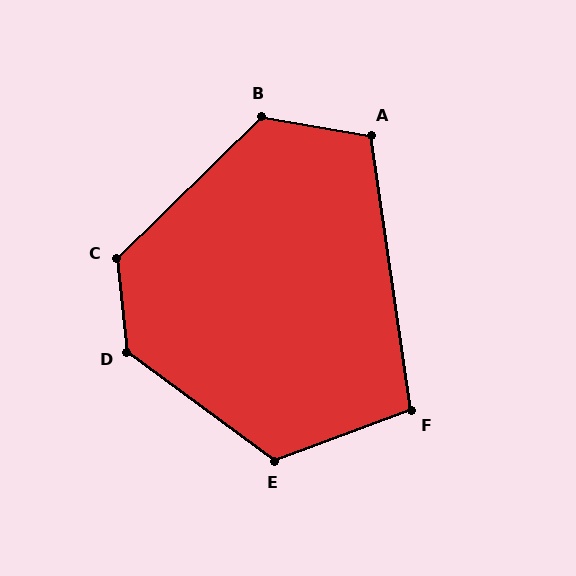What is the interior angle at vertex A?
Approximately 108 degrees (obtuse).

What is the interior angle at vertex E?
Approximately 123 degrees (obtuse).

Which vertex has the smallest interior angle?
F, at approximately 102 degrees.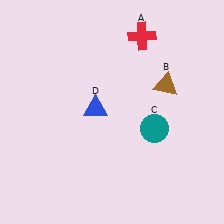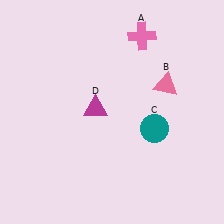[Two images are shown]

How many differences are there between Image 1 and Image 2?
There are 3 differences between the two images.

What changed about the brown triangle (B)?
In Image 1, B is brown. In Image 2, it changed to pink.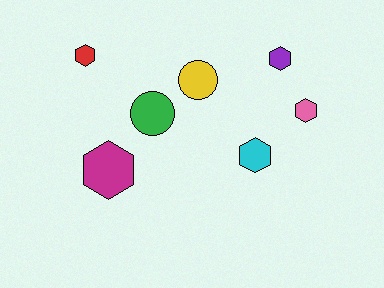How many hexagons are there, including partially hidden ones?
There are 5 hexagons.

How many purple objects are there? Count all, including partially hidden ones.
There is 1 purple object.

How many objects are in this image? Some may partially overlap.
There are 7 objects.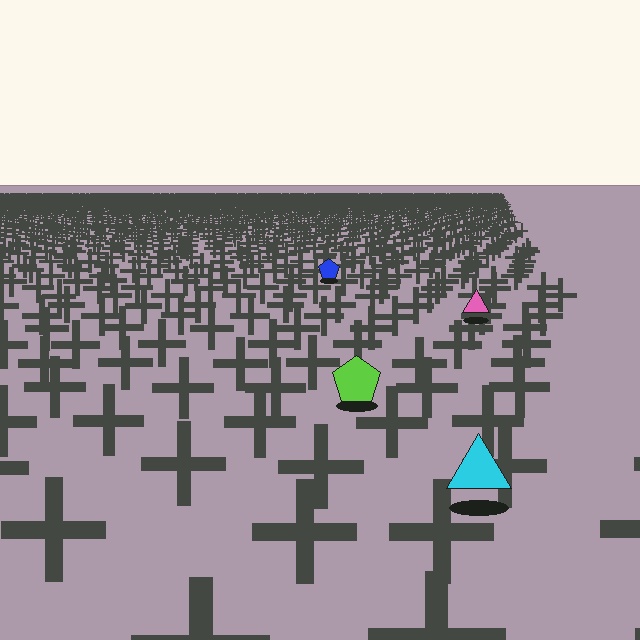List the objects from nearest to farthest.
From nearest to farthest: the cyan triangle, the lime pentagon, the pink triangle, the blue pentagon.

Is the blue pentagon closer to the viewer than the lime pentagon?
No. The lime pentagon is closer — you can tell from the texture gradient: the ground texture is coarser near it.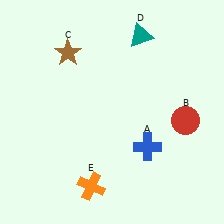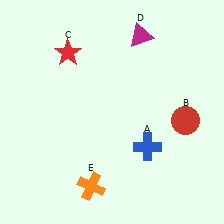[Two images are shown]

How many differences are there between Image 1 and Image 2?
There are 2 differences between the two images.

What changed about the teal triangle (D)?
In Image 1, D is teal. In Image 2, it changed to magenta.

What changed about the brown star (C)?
In Image 1, C is brown. In Image 2, it changed to red.